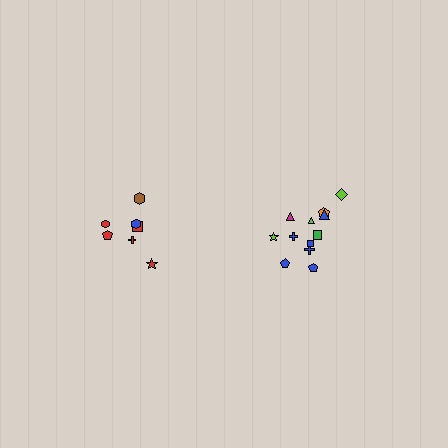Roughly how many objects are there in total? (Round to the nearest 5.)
Roughly 20 objects in total.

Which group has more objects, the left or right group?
The right group.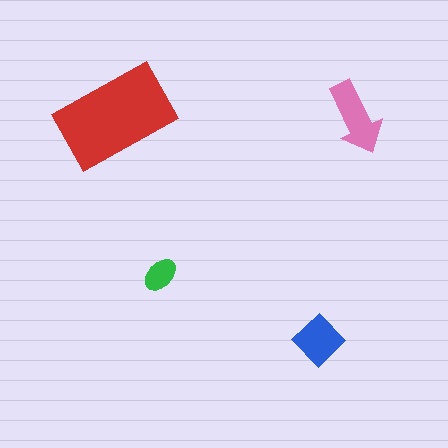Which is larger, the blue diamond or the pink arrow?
The pink arrow.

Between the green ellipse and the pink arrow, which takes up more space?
The pink arrow.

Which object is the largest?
The red rectangle.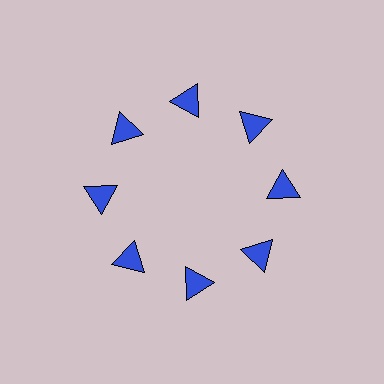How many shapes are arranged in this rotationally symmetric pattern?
There are 8 shapes, arranged in 8 groups of 1.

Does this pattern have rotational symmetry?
Yes, this pattern has 8-fold rotational symmetry. It looks the same after rotating 45 degrees around the center.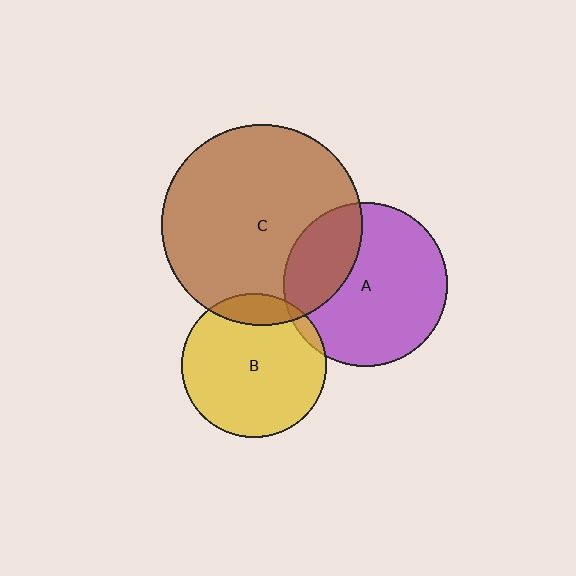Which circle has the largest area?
Circle C (brown).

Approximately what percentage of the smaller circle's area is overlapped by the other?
Approximately 30%.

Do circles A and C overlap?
Yes.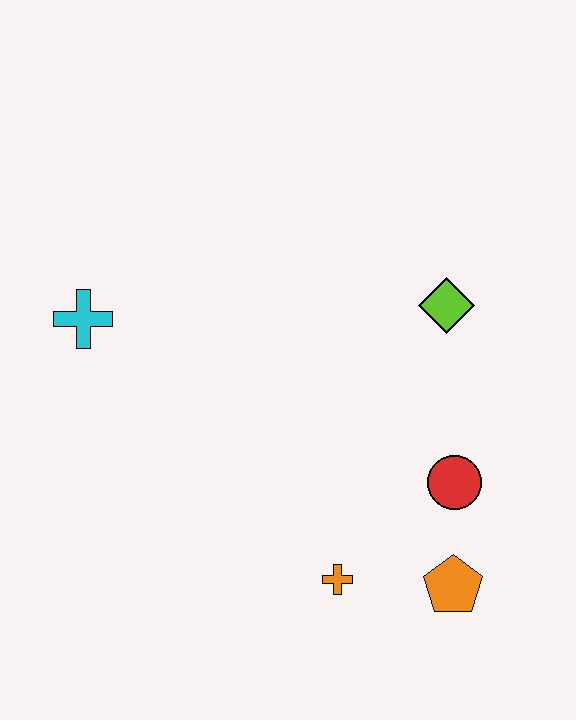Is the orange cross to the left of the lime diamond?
Yes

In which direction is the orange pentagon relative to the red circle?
The orange pentagon is below the red circle.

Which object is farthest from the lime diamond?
The cyan cross is farthest from the lime diamond.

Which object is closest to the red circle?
The orange pentagon is closest to the red circle.